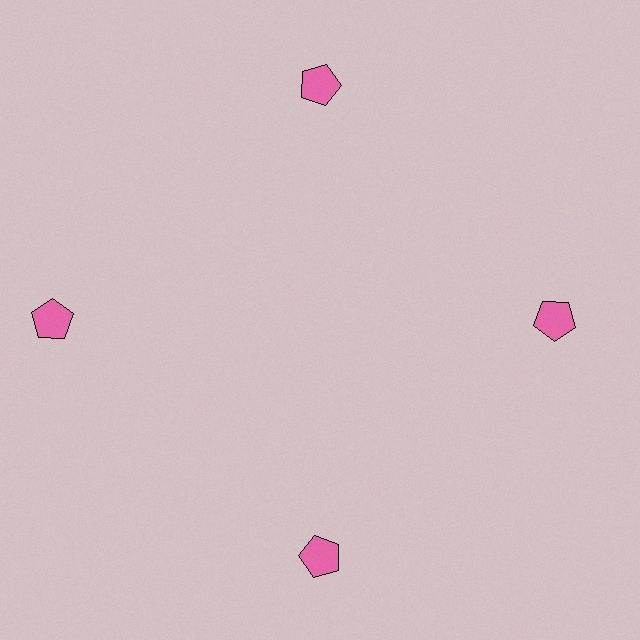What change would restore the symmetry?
The symmetry would be restored by moving it inward, back onto the ring so that all 4 pentagons sit at equal angles and equal distance from the center.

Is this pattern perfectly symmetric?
No. The 4 pink pentagons are arranged in a ring, but one element near the 9 o'clock position is pushed outward from the center, breaking the 4-fold rotational symmetry.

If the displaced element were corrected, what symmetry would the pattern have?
It would have 4-fold rotational symmetry — the pattern would map onto itself every 90 degrees.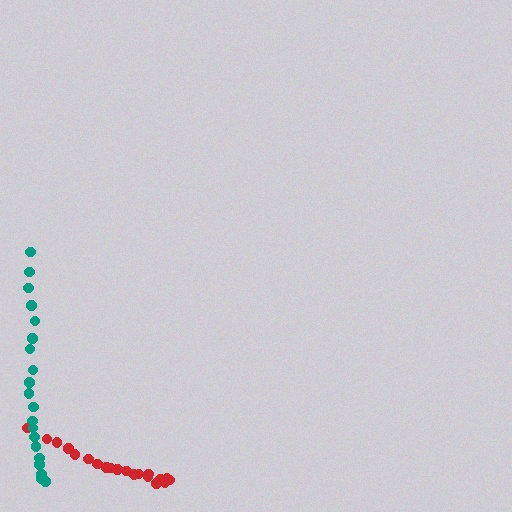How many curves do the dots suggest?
There are 2 distinct paths.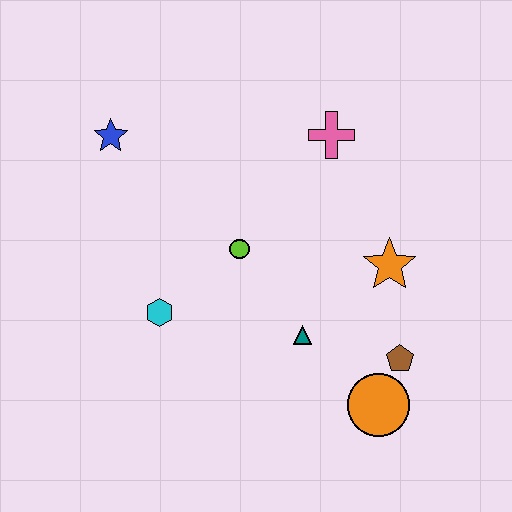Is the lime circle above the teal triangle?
Yes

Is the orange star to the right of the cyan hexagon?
Yes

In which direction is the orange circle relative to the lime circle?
The orange circle is below the lime circle.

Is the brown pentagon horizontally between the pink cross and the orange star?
No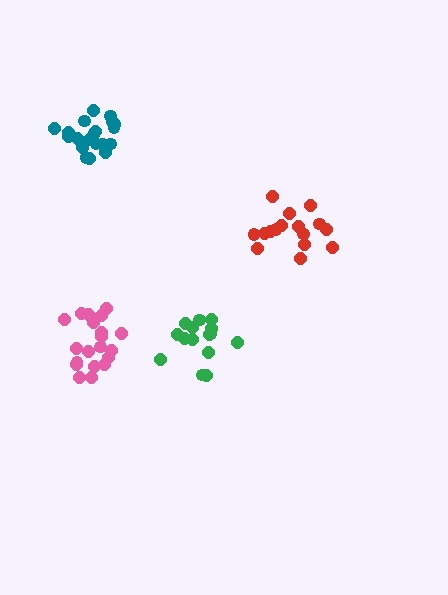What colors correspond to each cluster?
The clusters are colored: pink, teal, green, red.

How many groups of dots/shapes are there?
There are 4 groups.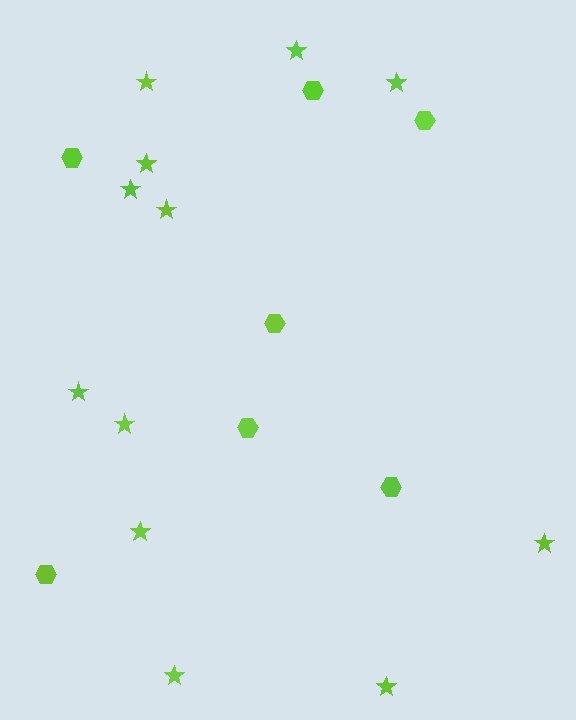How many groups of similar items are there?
There are 2 groups: one group of hexagons (7) and one group of stars (12).